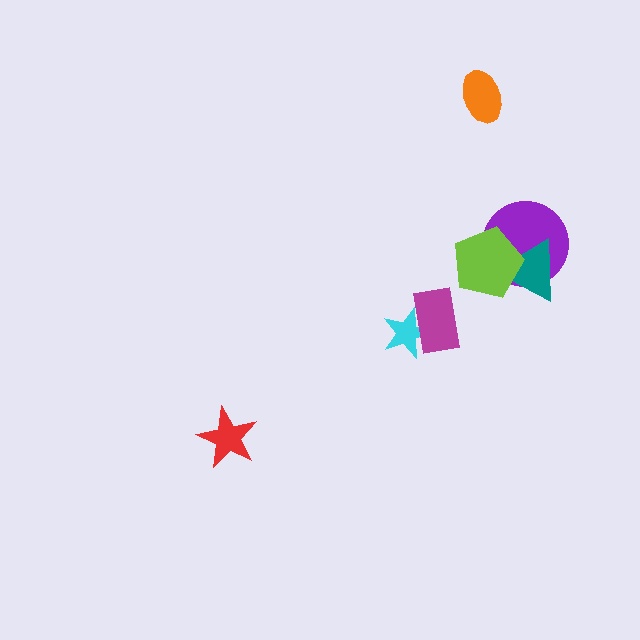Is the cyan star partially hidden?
Yes, it is partially covered by another shape.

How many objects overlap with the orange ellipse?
0 objects overlap with the orange ellipse.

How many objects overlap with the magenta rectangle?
1 object overlaps with the magenta rectangle.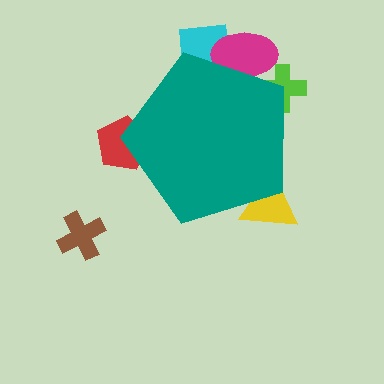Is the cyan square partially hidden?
Yes, the cyan square is partially hidden behind the teal pentagon.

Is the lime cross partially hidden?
Yes, the lime cross is partially hidden behind the teal pentagon.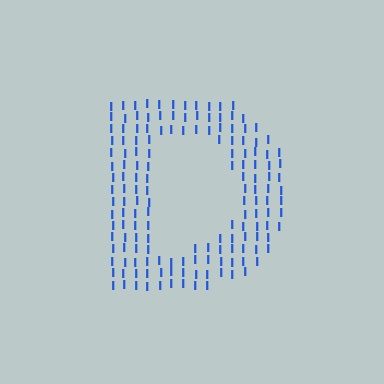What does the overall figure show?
The overall figure shows the letter D.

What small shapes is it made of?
It is made of small letter I's.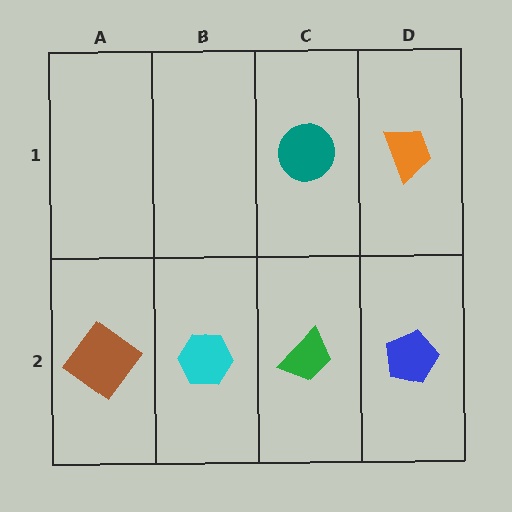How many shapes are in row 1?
2 shapes.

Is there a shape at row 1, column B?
No, that cell is empty.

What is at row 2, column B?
A cyan hexagon.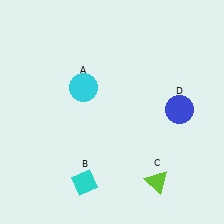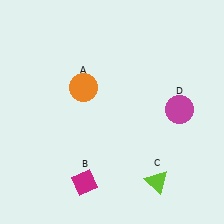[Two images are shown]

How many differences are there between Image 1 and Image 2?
There are 3 differences between the two images.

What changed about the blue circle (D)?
In Image 1, D is blue. In Image 2, it changed to magenta.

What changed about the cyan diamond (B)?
In Image 1, B is cyan. In Image 2, it changed to magenta.